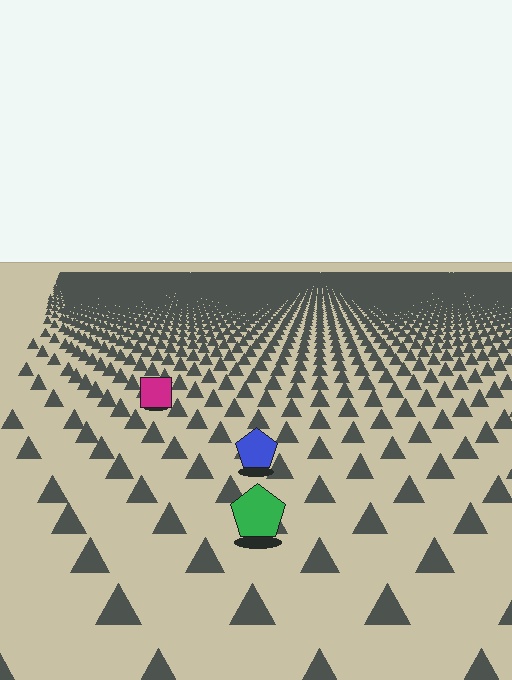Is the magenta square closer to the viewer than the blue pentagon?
No. The blue pentagon is closer — you can tell from the texture gradient: the ground texture is coarser near it.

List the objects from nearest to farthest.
From nearest to farthest: the green pentagon, the blue pentagon, the magenta square.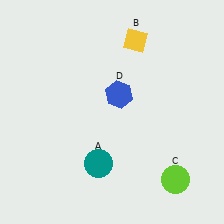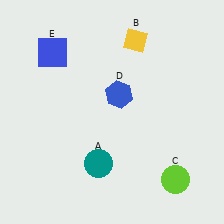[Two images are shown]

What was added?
A blue square (E) was added in Image 2.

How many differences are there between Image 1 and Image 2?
There is 1 difference between the two images.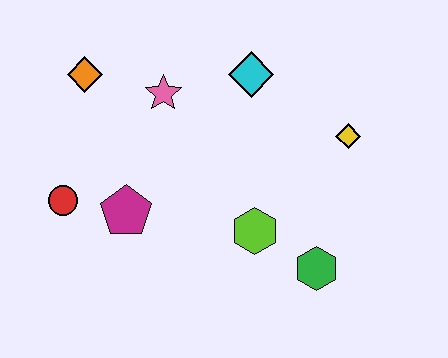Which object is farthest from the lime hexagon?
The orange diamond is farthest from the lime hexagon.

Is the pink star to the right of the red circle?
Yes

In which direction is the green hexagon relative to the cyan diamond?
The green hexagon is below the cyan diamond.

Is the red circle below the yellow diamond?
Yes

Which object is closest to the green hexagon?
The lime hexagon is closest to the green hexagon.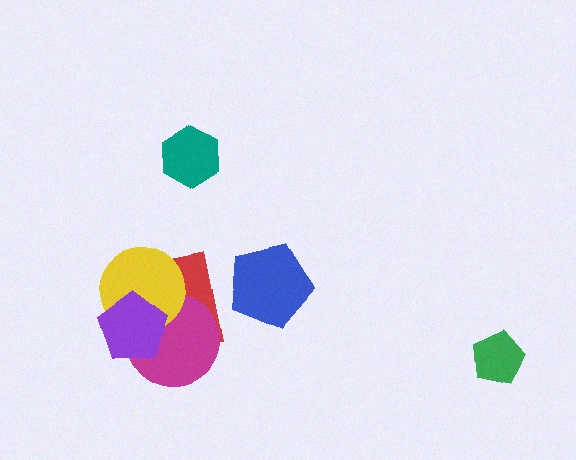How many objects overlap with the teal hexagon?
0 objects overlap with the teal hexagon.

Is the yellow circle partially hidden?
Yes, it is partially covered by another shape.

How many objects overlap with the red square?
3 objects overlap with the red square.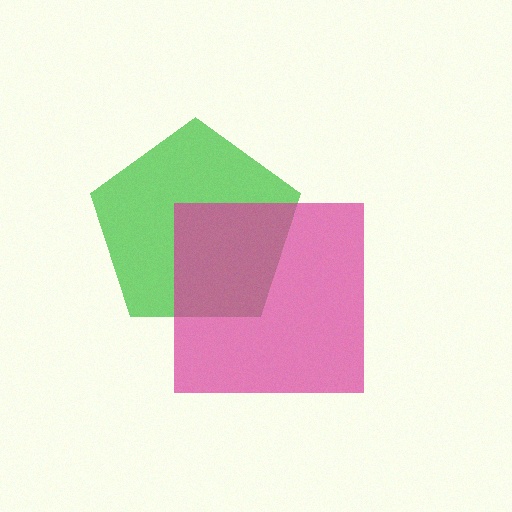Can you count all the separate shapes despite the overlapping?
Yes, there are 2 separate shapes.